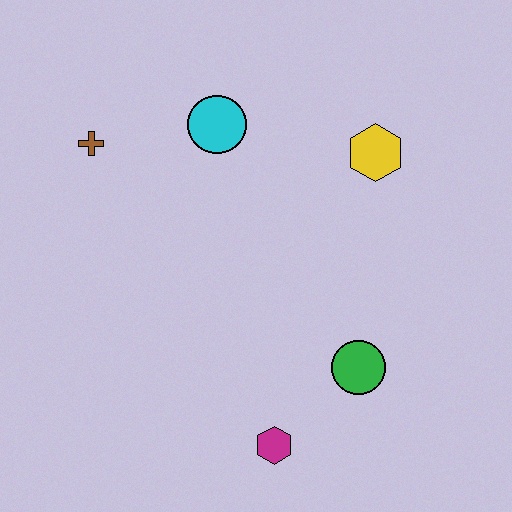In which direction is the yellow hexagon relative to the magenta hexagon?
The yellow hexagon is above the magenta hexagon.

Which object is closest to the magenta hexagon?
The green circle is closest to the magenta hexagon.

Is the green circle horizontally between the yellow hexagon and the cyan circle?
Yes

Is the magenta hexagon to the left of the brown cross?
No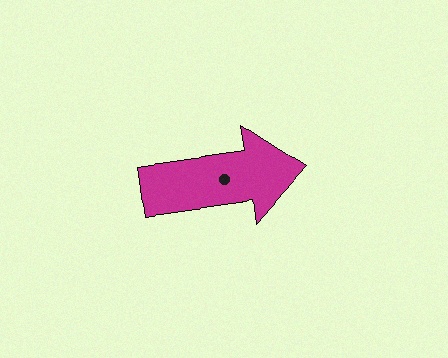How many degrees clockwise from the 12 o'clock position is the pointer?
Approximately 82 degrees.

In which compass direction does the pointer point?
East.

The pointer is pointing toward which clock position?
Roughly 3 o'clock.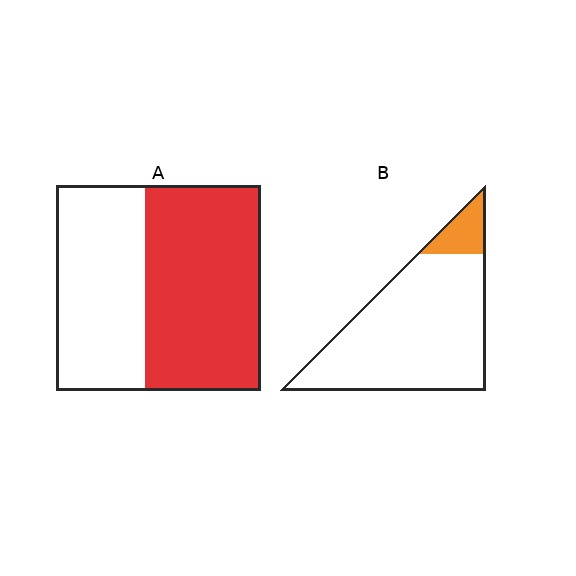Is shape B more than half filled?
No.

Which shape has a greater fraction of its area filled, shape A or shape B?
Shape A.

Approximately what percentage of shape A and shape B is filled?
A is approximately 55% and B is approximately 10%.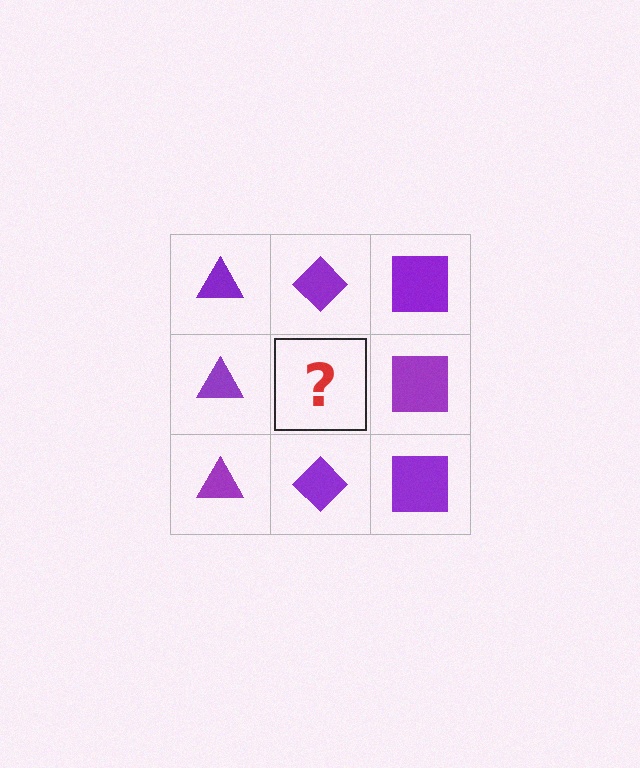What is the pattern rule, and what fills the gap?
The rule is that each column has a consistent shape. The gap should be filled with a purple diamond.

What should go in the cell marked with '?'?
The missing cell should contain a purple diamond.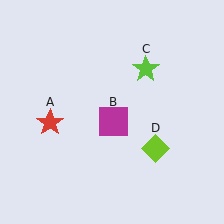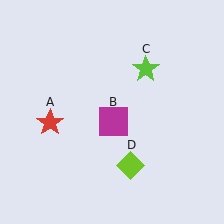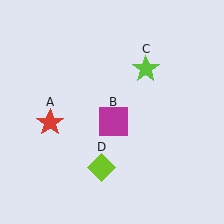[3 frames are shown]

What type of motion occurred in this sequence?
The lime diamond (object D) rotated clockwise around the center of the scene.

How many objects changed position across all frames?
1 object changed position: lime diamond (object D).